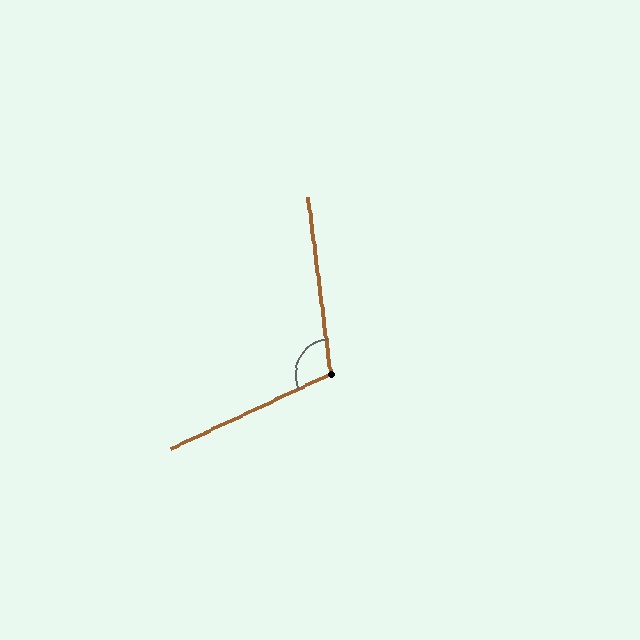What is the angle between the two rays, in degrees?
Approximately 108 degrees.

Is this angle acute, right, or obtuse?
It is obtuse.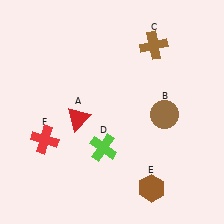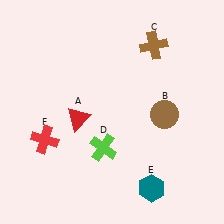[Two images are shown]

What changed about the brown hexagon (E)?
In Image 1, E is brown. In Image 2, it changed to teal.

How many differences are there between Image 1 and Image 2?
There is 1 difference between the two images.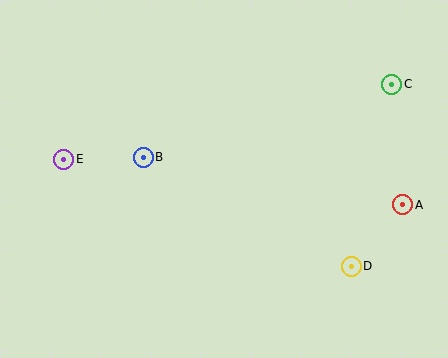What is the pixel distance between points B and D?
The distance between B and D is 235 pixels.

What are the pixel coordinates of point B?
Point B is at (143, 157).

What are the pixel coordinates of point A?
Point A is at (403, 205).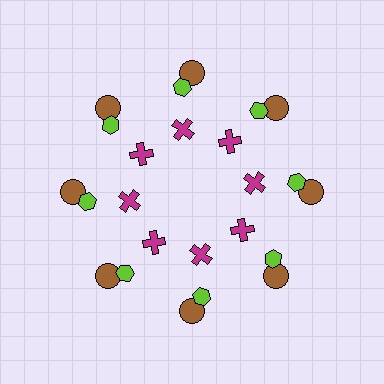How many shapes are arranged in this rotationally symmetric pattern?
There are 24 shapes, arranged in 8 groups of 3.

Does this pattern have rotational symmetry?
Yes, this pattern has 8-fold rotational symmetry. It looks the same after rotating 45 degrees around the center.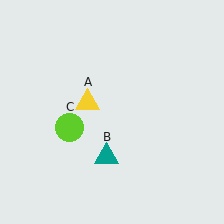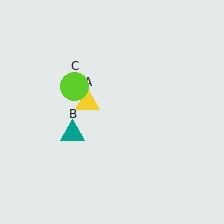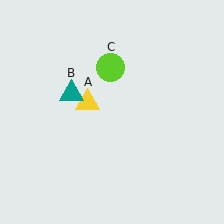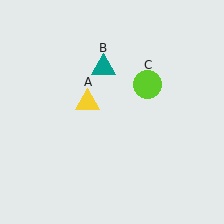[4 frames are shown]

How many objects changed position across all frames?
2 objects changed position: teal triangle (object B), lime circle (object C).